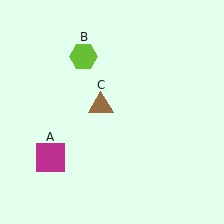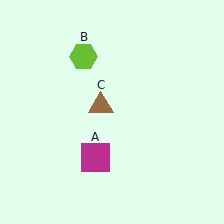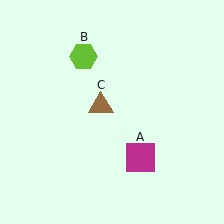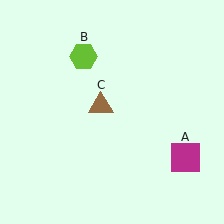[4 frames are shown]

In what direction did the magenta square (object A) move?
The magenta square (object A) moved right.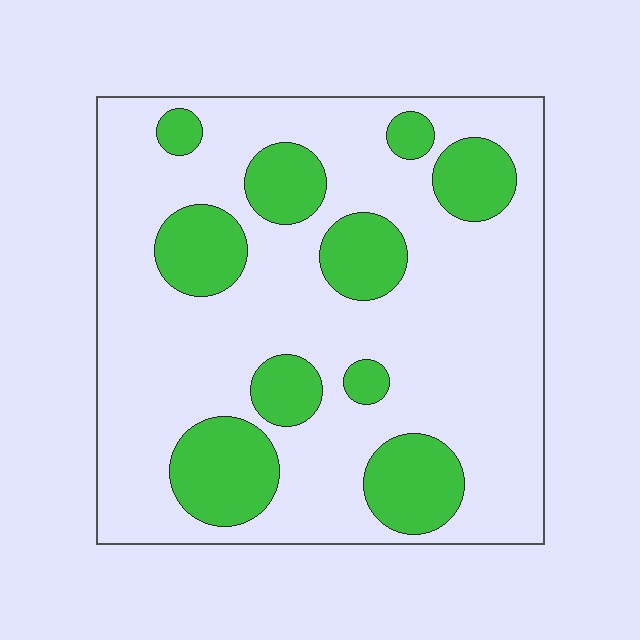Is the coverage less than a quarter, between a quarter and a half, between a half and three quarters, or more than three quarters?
Between a quarter and a half.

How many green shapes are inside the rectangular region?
10.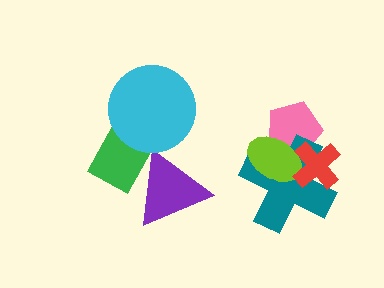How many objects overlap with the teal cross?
3 objects overlap with the teal cross.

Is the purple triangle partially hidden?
Yes, it is partially covered by another shape.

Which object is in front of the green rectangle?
The cyan circle is in front of the green rectangle.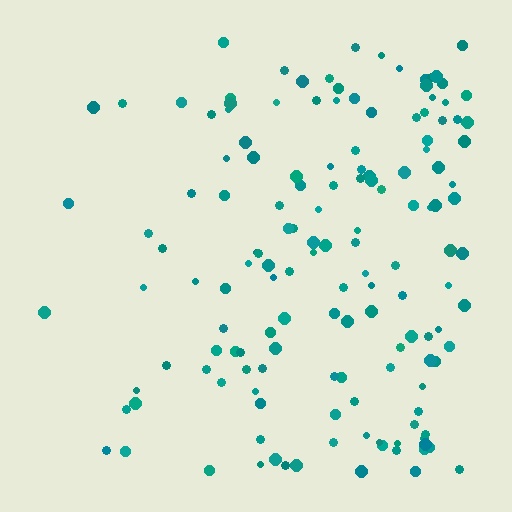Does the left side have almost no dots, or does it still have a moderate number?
Still a moderate number, just noticeably fewer than the right.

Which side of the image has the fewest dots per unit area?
The left.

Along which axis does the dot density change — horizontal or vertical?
Horizontal.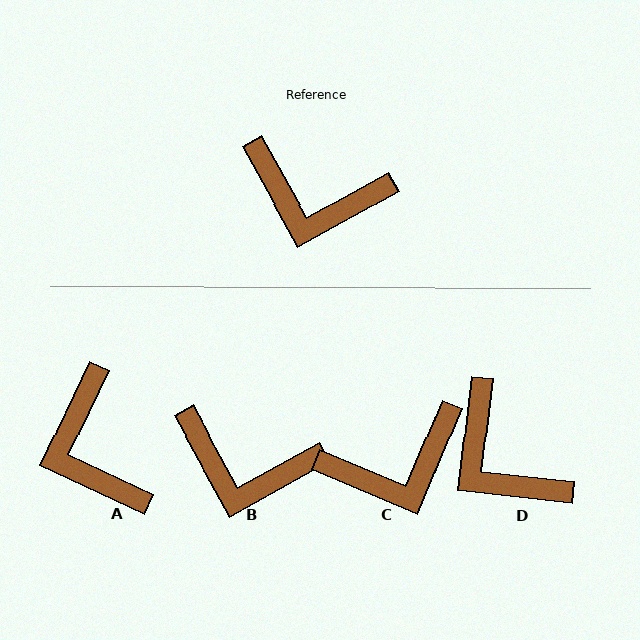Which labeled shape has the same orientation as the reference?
B.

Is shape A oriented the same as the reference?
No, it is off by about 54 degrees.